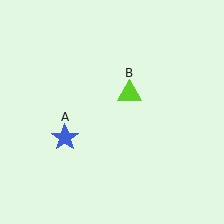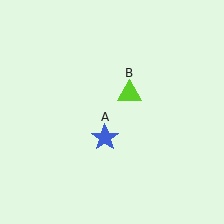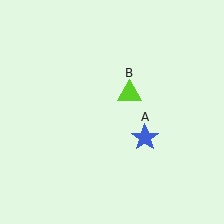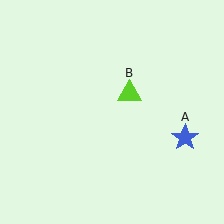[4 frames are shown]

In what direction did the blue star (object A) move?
The blue star (object A) moved right.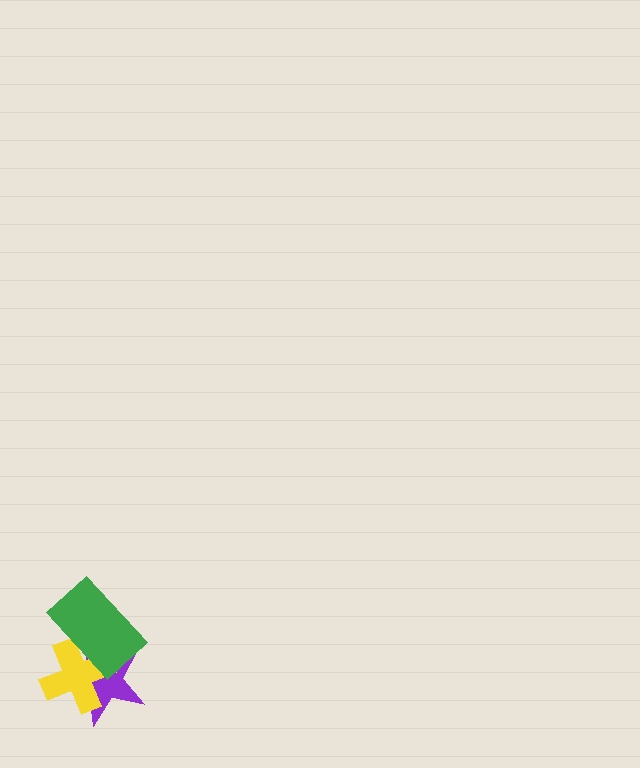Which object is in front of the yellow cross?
The green rectangle is in front of the yellow cross.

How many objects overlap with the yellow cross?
2 objects overlap with the yellow cross.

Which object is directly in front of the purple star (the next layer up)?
The yellow cross is directly in front of the purple star.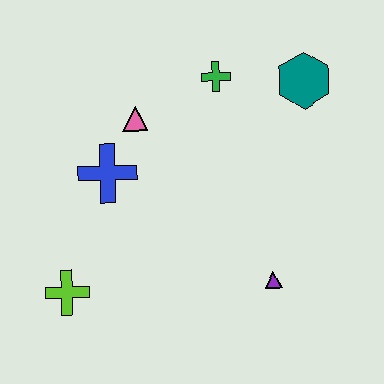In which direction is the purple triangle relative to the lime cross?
The purple triangle is to the right of the lime cross.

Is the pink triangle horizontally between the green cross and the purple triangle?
No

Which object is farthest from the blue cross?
The teal hexagon is farthest from the blue cross.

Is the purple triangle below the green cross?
Yes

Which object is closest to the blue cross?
The pink triangle is closest to the blue cross.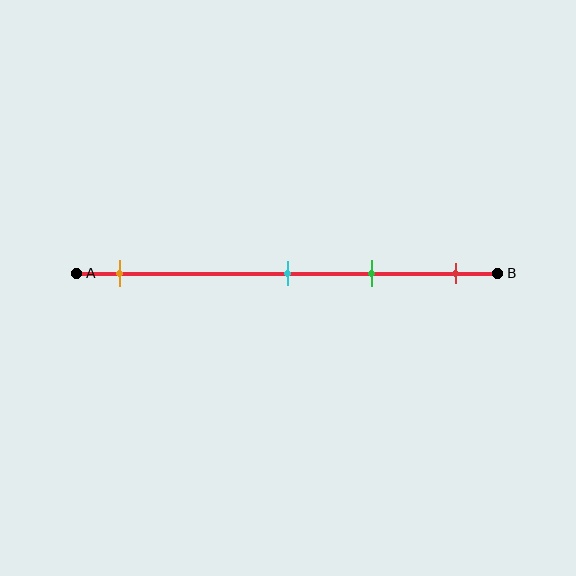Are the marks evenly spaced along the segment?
No, the marks are not evenly spaced.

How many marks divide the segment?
There are 4 marks dividing the segment.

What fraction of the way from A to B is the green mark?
The green mark is approximately 70% (0.7) of the way from A to B.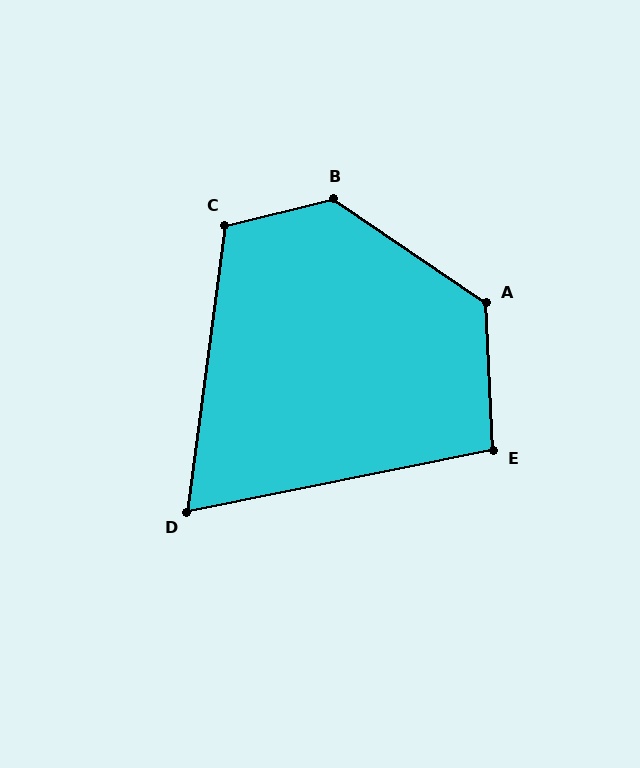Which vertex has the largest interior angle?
B, at approximately 132 degrees.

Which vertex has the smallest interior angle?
D, at approximately 71 degrees.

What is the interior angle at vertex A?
Approximately 126 degrees (obtuse).